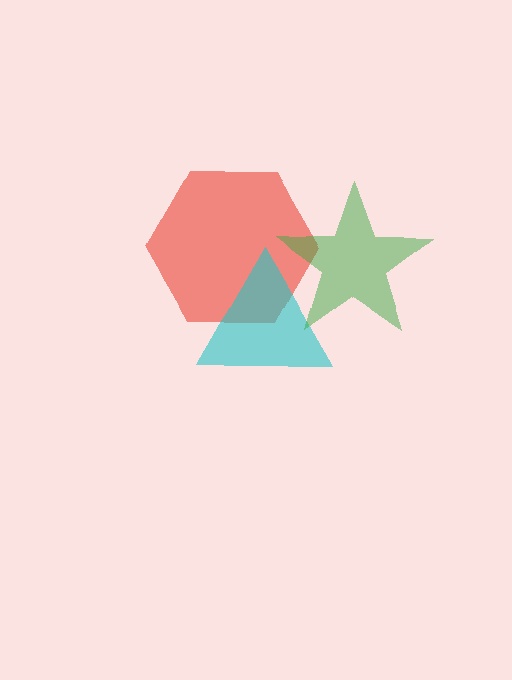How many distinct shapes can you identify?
There are 3 distinct shapes: a red hexagon, a cyan triangle, a green star.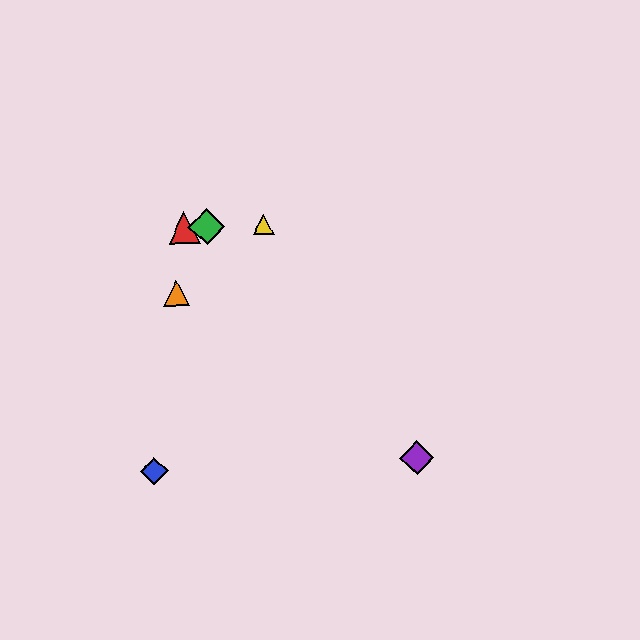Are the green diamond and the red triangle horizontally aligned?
Yes, both are at y≈227.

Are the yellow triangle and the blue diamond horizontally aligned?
No, the yellow triangle is at y≈224 and the blue diamond is at y≈471.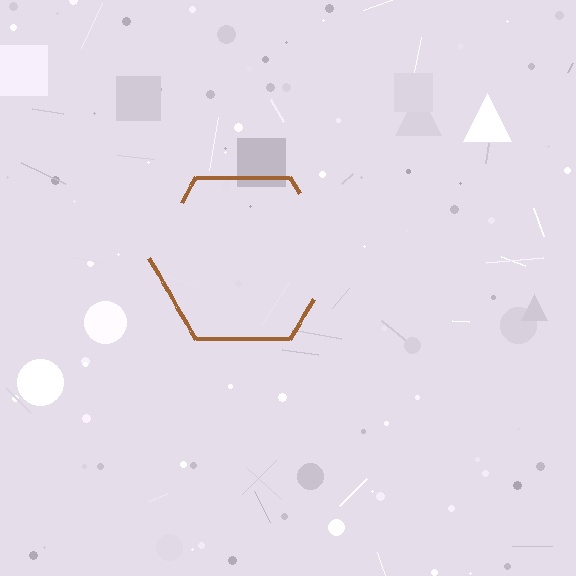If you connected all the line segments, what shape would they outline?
They would outline a hexagon.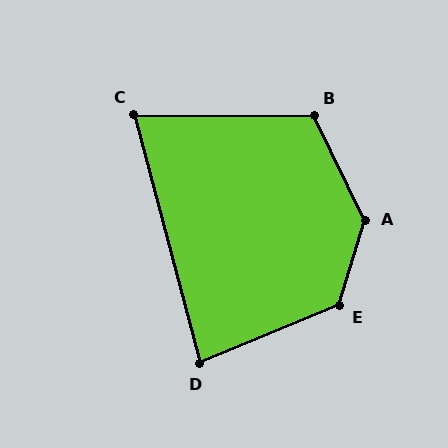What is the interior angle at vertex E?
Approximately 129 degrees (obtuse).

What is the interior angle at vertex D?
Approximately 82 degrees (acute).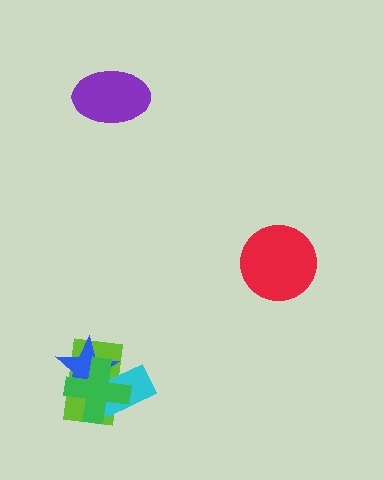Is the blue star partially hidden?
Yes, it is partially covered by another shape.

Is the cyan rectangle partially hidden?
Yes, it is partially covered by another shape.